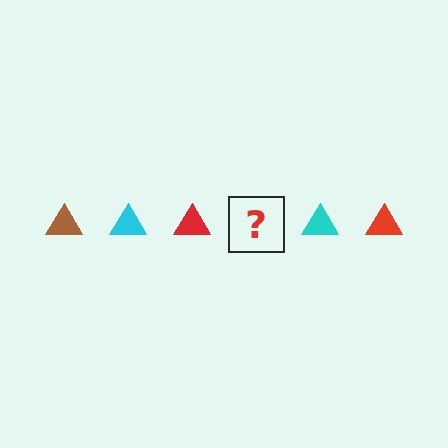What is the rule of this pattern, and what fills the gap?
The rule is that the pattern cycles through brown, cyan, red triangles. The gap should be filled with a brown triangle.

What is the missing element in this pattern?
The missing element is a brown triangle.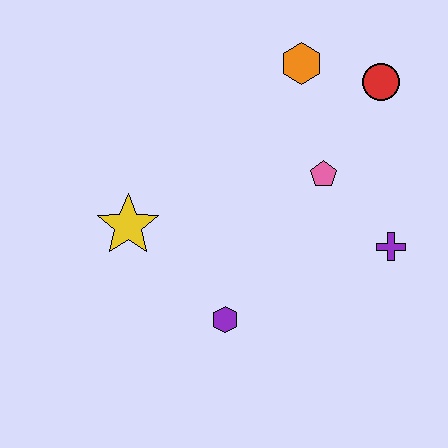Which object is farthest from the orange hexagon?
The purple hexagon is farthest from the orange hexagon.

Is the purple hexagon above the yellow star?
No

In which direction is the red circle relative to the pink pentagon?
The red circle is above the pink pentagon.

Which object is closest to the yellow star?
The purple hexagon is closest to the yellow star.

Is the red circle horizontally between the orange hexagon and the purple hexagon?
No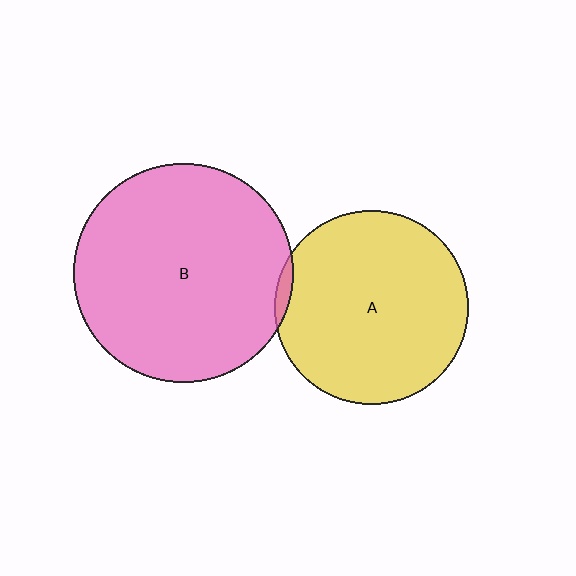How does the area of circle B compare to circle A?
Approximately 1.3 times.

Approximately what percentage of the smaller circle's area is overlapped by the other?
Approximately 5%.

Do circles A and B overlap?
Yes.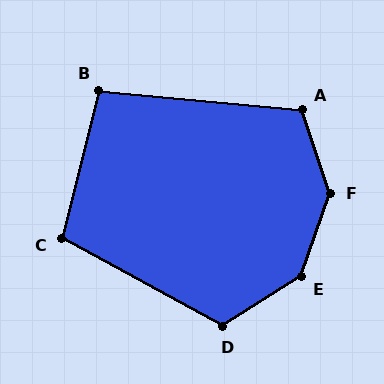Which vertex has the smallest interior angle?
B, at approximately 99 degrees.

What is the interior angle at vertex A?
Approximately 113 degrees (obtuse).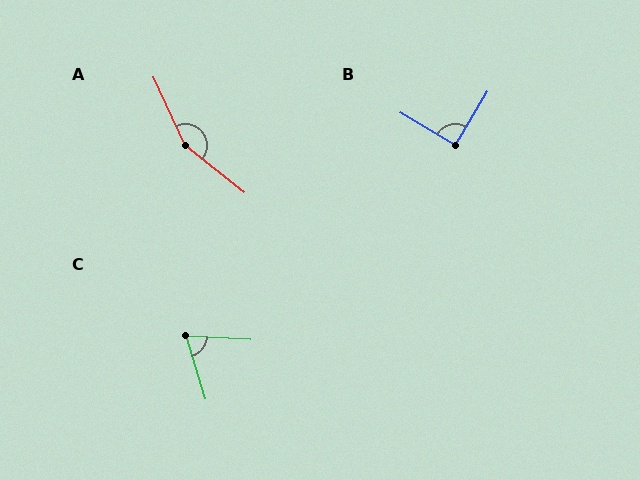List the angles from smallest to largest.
C (70°), B (90°), A (153°).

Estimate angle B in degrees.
Approximately 90 degrees.